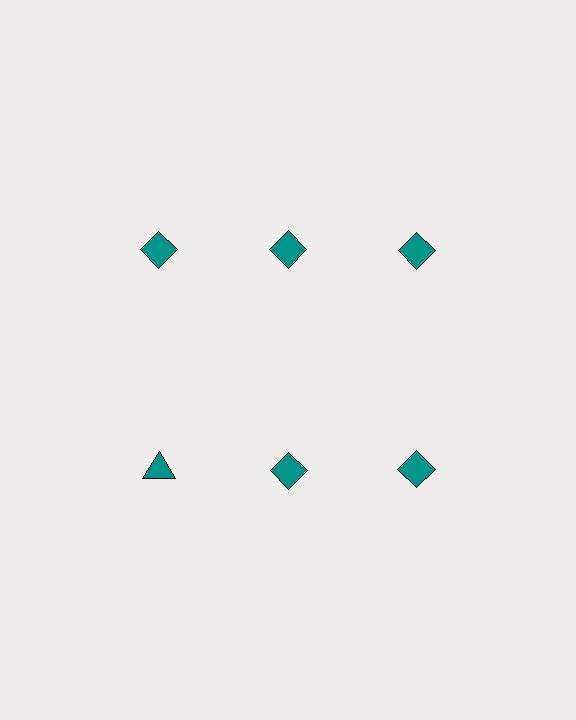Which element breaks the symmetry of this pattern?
The teal triangle in the second row, leftmost column breaks the symmetry. All other shapes are teal diamonds.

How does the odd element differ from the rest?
It has a different shape: triangle instead of diamond.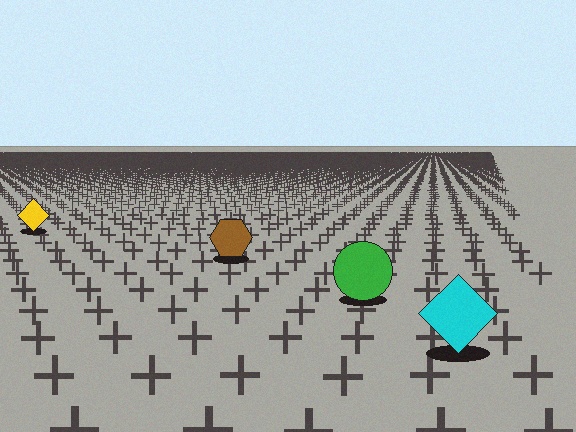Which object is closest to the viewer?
The cyan diamond is closest. The texture marks near it are larger and more spread out.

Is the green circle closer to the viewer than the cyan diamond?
No. The cyan diamond is closer — you can tell from the texture gradient: the ground texture is coarser near it.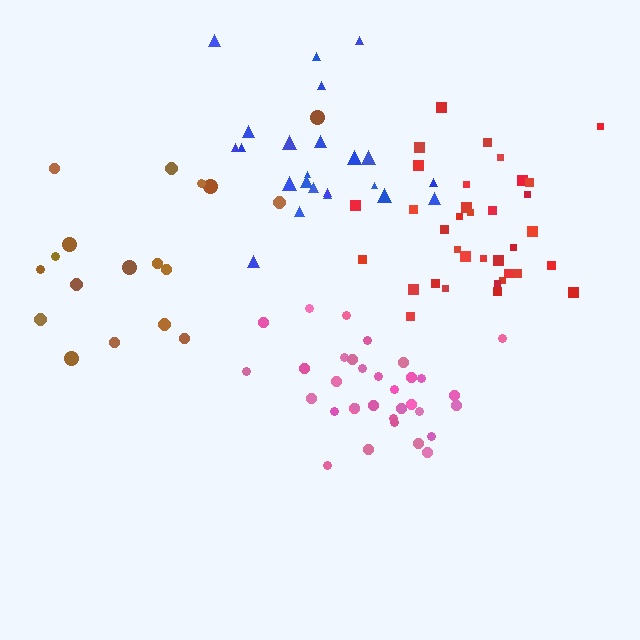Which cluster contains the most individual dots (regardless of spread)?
Red (35).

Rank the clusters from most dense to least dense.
pink, red, blue, brown.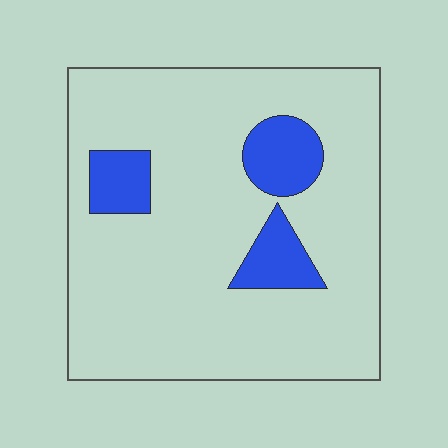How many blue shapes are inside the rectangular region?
3.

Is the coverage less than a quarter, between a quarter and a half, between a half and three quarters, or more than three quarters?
Less than a quarter.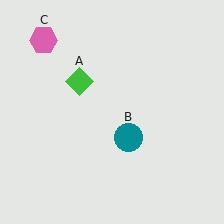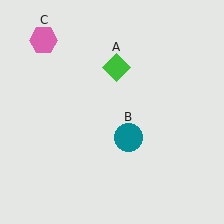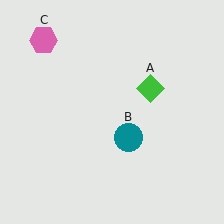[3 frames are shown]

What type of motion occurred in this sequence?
The green diamond (object A) rotated clockwise around the center of the scene.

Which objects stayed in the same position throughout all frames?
Teal circle (object B) and pink hexagon (object C) remained stationary.